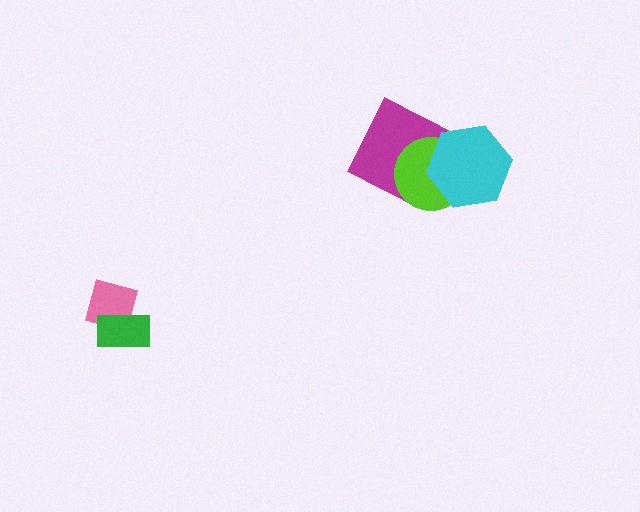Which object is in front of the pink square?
The green rectangle is in front of the pink square.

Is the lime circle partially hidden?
Yes, it is partially covered by another shape.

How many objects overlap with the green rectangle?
1 object overlaps with the green rectangle.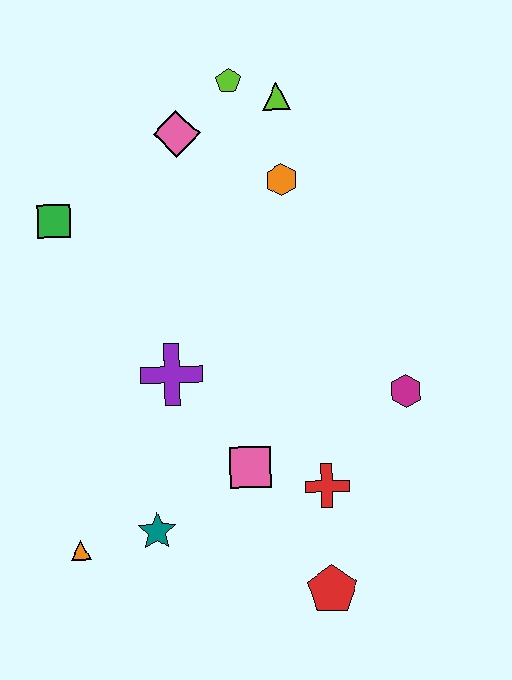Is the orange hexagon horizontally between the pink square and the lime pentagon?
No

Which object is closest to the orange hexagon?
The lime triangle is closest to the orange hexagon.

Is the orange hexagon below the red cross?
No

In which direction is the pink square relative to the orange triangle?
The pink square is to the right of the orange triangle.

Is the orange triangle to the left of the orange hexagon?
Yes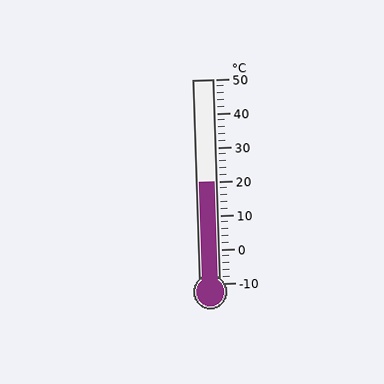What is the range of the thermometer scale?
The thermometer scale ranges from -10°C to 50°C.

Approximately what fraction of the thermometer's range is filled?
The thermometer is filled to approximately 50% of its range.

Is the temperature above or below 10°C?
The temperature is above 10°C.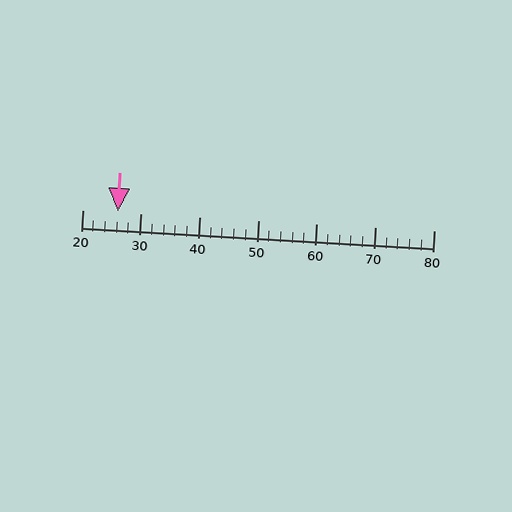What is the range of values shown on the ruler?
The ruler shows values from 20 to 80.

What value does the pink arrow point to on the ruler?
The pink arrow points to approximately 26.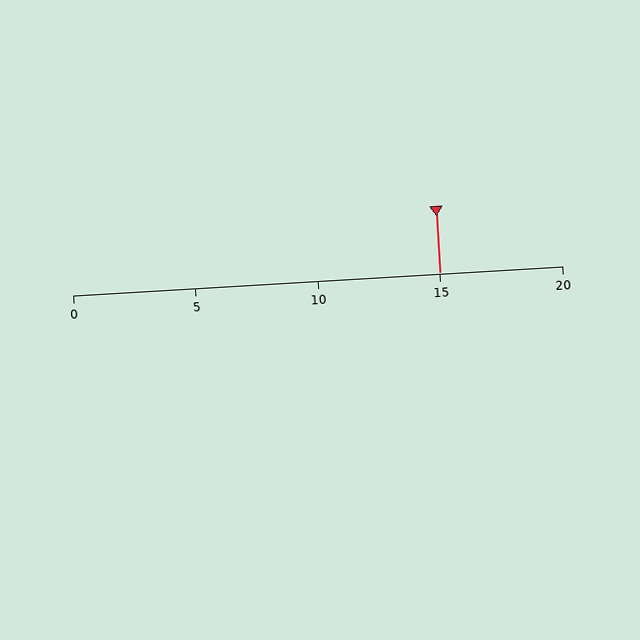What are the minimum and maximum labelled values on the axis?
The axis runs from 0 to 20.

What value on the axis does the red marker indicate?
The marker indicates approximately 15.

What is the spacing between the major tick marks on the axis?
The major ticks are spaced 5 apart.